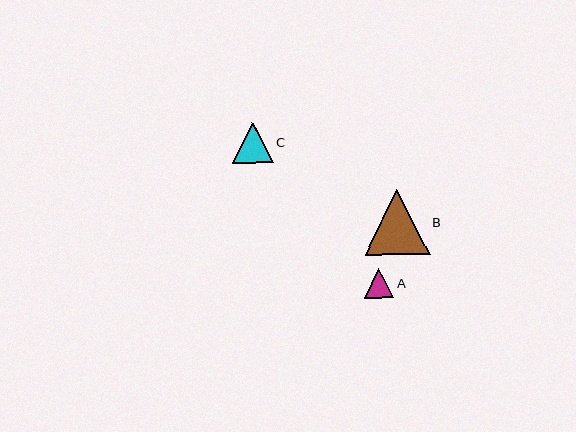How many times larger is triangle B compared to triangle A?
Triangle B is approximately 2.2 times the size of triangle A.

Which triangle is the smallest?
Triangle A is the smallest with a size of approximately 30 pixels.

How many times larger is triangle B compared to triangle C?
Triangle B is approximately 1.6 times the size of triangle C.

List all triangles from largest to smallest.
From largest to smallest: B, C, A.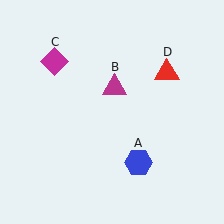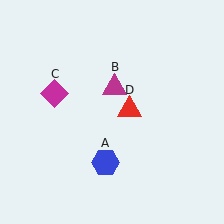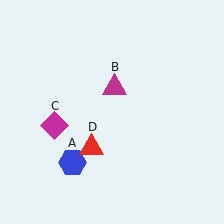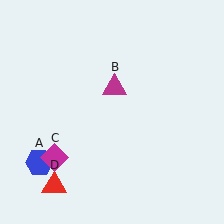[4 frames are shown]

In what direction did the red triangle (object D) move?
The red triangle (object D) moved down and to the left.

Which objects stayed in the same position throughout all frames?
Magenta triangle (object B) remained stationary.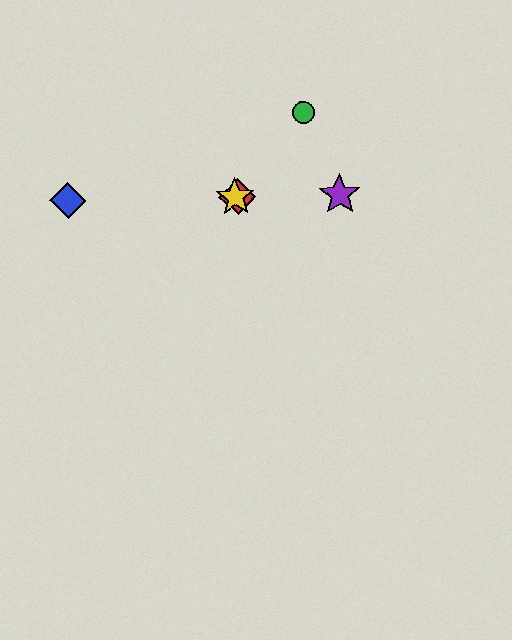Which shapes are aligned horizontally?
The red diamond, the blue diamond, the yellow star, the purple star are aligned horizontally.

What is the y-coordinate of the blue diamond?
The blue diamond is at y≈200.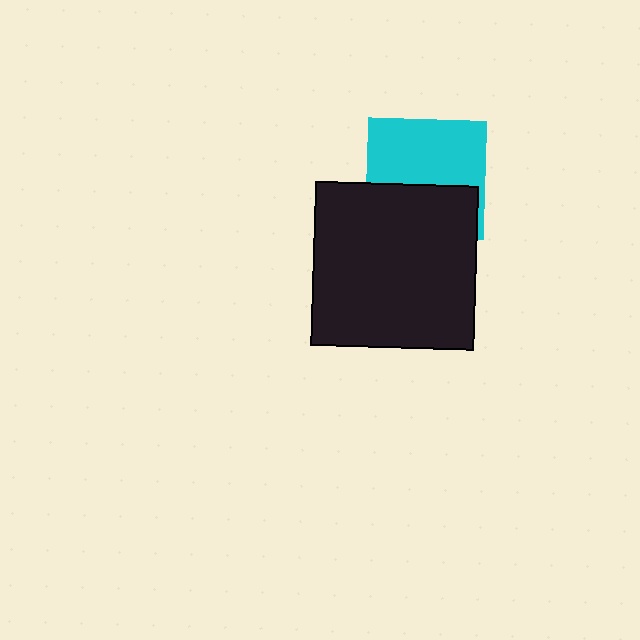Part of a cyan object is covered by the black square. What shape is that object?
It is a square.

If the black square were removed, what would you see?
You would see the complete cyan square.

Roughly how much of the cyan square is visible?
About half of it is visible (roughly 57%).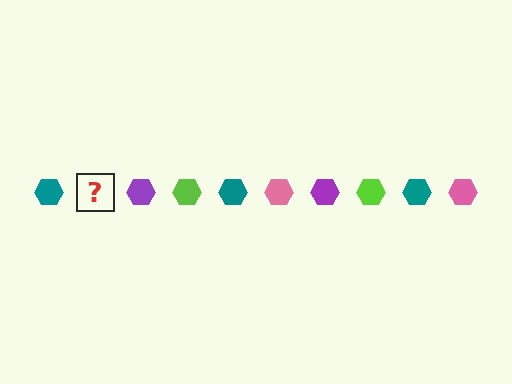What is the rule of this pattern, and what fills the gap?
The rule is that the pattern cycles through teal, pink, purple, lime hexagons. The gap should be filled with a pink hexagon.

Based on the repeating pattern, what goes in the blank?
The blank should be a pink hexagon.